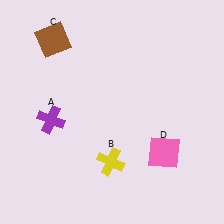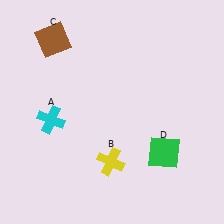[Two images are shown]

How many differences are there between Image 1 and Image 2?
There are 2 differences between the two images.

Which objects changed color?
A changed from purple to cyan. D changed from pink to green.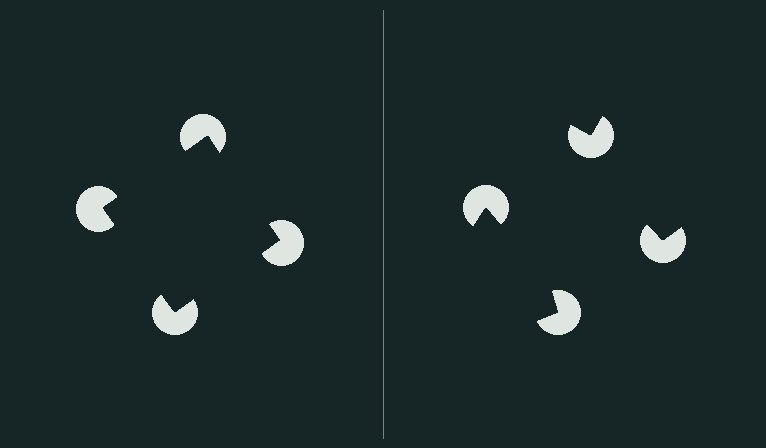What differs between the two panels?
The pac-man discs are positioned identically on both sides; only the wedge orientations differ. On the left they align to a square; on the right they are misaligned.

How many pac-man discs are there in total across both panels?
8 — 4 on each side.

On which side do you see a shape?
An illusory square appears on the left side. On the right side the wedge cuts are rotated, so no coherent shape forms.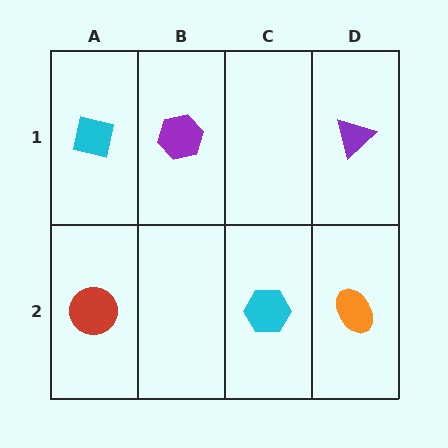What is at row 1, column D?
A purple triangle.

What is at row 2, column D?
An orange ellipse.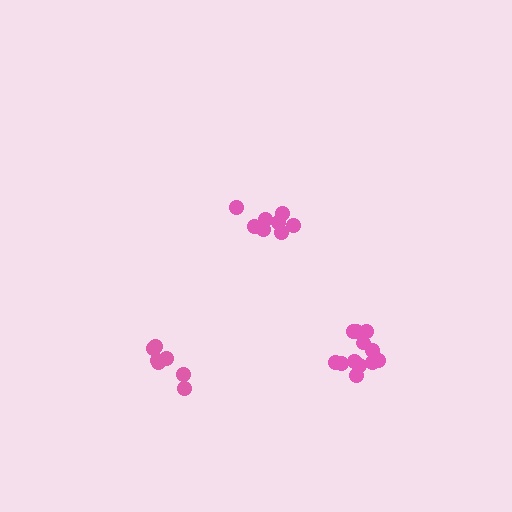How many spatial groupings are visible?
There are 3 spatial groupings.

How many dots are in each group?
Group 1: 7 dots, Group 2: 8 dots, Group 3: 12 dots (27 total).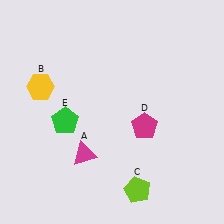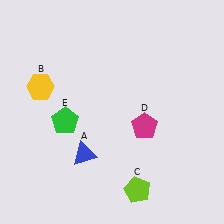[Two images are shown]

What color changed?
The triangle (A) changed from magenta in Image 1 to blue in Image 2.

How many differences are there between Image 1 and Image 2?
There is 1 difference between the two images.